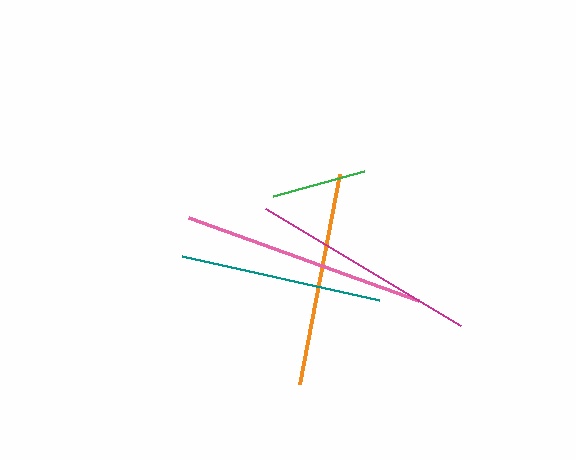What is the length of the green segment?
The green segment is approximately 94 pixels long.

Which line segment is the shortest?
The green line is the shortest at approximately 94 pixels.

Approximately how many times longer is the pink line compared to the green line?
The pink line is approximately 2.6 times the length of the green line.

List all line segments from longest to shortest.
From longest to shortest: pink, magenta, orange, teal, green.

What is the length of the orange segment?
The orange segment is approximately 214 pixels long.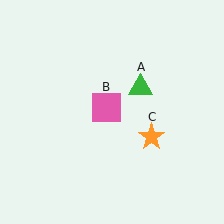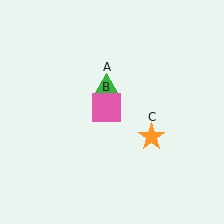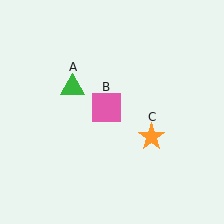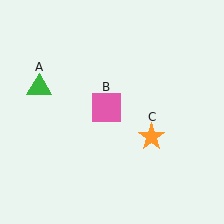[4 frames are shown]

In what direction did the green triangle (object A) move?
The green triangle (object A) moved left.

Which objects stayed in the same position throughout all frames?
Pink square (object B) and orange star (object C) remained stationary.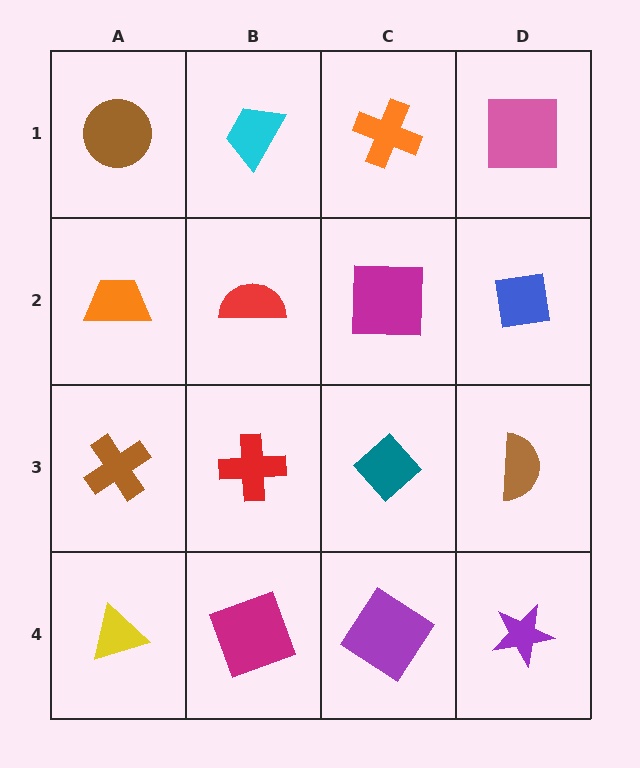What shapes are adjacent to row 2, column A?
A brown circle (row 1, column A), a brown cross (row 3, column A), a red semicircle (row 2, column B).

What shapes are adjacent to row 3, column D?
A blue square (row 2, column D), a purple star (row 4, column D), a teal diamond (row 3, column C).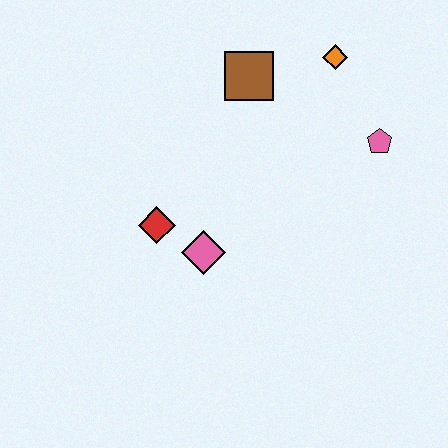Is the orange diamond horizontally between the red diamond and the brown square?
No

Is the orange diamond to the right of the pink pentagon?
No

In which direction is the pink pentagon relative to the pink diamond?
The pink pentagon is to the right of the pink diamond.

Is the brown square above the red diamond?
Yes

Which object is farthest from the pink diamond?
The orange diamond is farthest from the pink diamond.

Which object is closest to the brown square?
The orange diamond is closest to the brown square.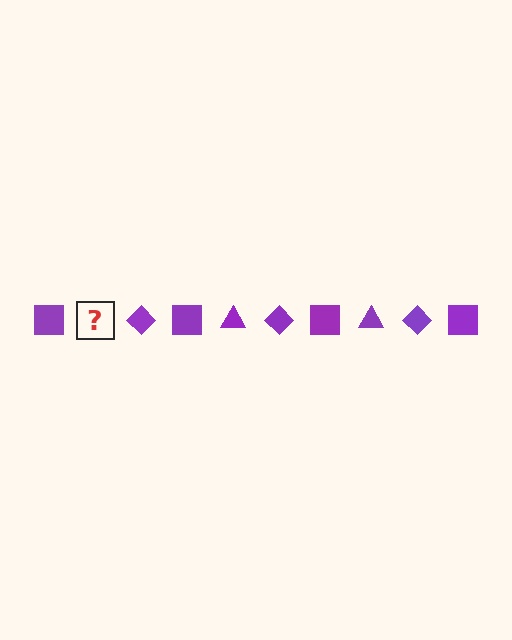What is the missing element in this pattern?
The missing element is a purple triangle.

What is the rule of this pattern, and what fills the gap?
The rule is that the pattern cycles through square, triangle, diamond shapes in purple. The gap should be filled with a purple triangle.